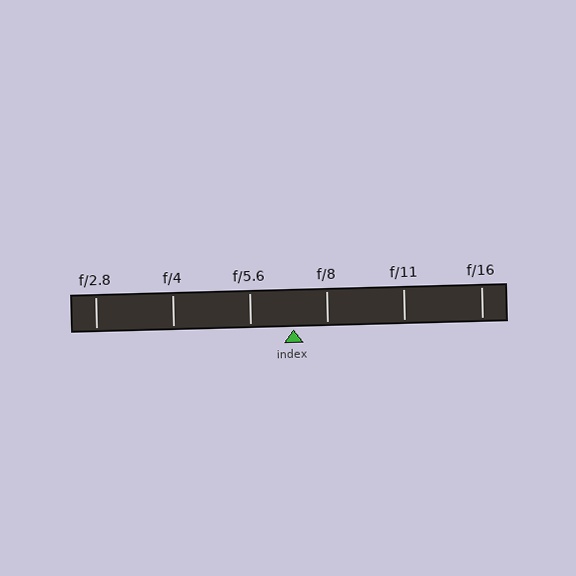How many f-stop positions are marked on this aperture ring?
There are 6 f-stop positions marked.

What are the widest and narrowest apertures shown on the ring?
The widest aperture shown is f/2.8 and the narrowest is f/16.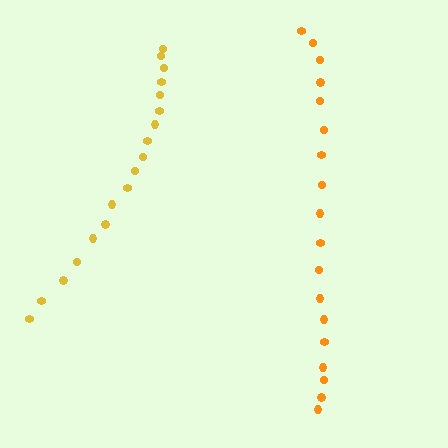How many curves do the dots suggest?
There are 2 distinct paths.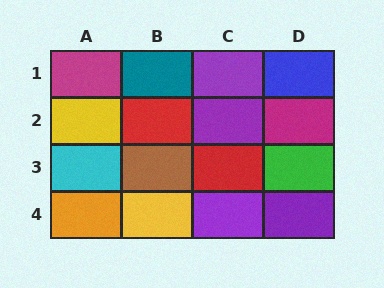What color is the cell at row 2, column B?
Red.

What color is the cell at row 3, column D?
Green.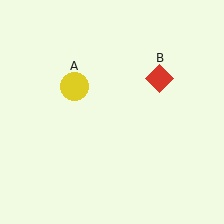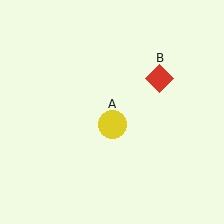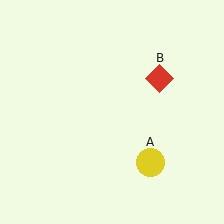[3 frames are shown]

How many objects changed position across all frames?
1 object changed position: yellow circle (object A).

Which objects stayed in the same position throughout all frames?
Red diamond (object B) remained stationary.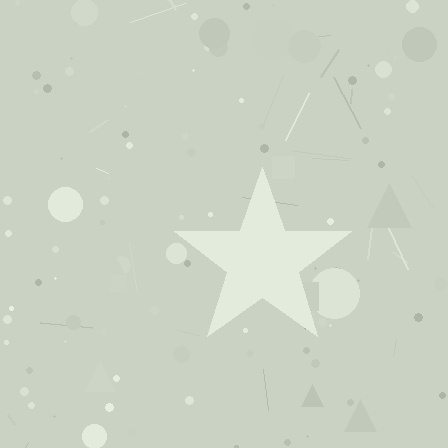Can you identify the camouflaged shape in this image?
The camouflaged shape is a star.